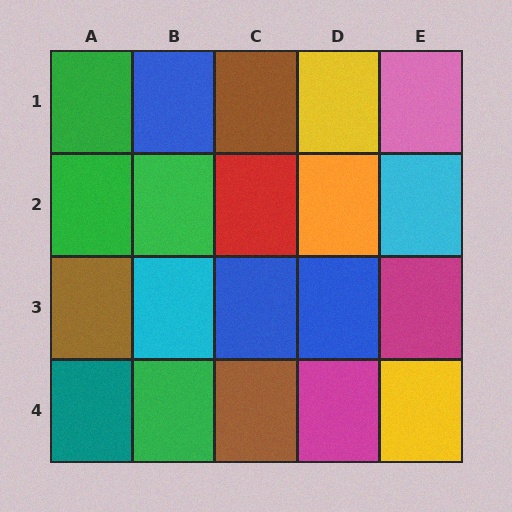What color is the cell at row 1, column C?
Brown.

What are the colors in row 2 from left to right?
Green, green, red, orange, cyan.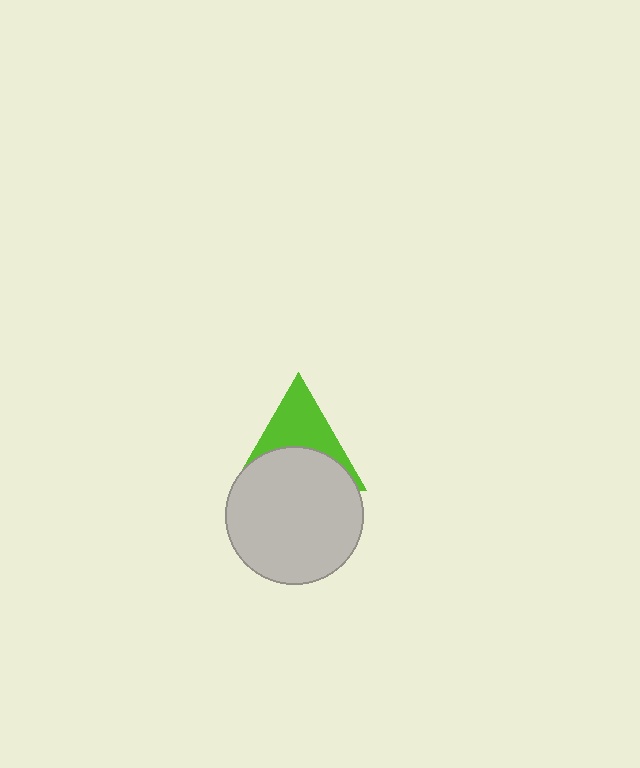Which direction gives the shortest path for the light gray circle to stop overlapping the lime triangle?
Moving down gives the shortest separation.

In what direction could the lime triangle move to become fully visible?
The lime triangle could move up. That would shift it out from behind the light gray circle entirely.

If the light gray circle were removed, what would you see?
You would see the complete lime triangle.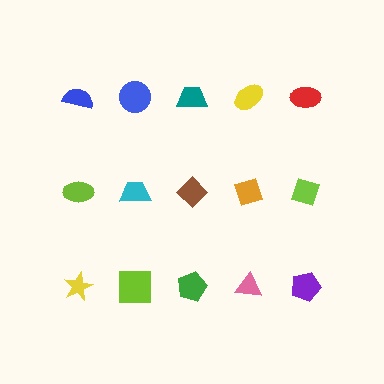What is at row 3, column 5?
A purple pentagon.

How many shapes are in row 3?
5 shapes.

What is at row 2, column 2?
A cyan trapezoid.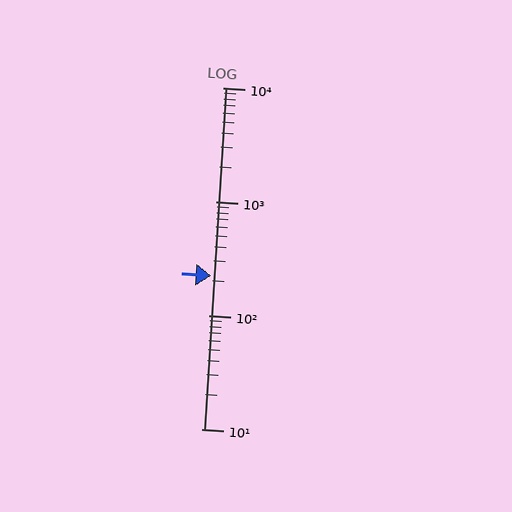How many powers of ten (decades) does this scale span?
The scale spans 3 decades, from 10 to 10000.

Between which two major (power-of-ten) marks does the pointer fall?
The pointer is between 100 and 1000.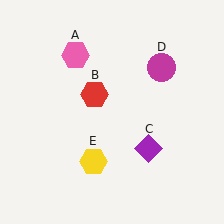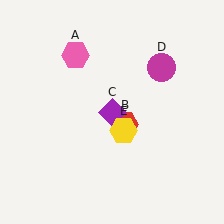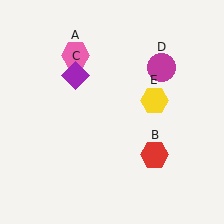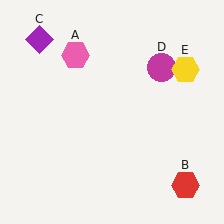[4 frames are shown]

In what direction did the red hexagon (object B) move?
The red hexagon (object B) moved down and to the right.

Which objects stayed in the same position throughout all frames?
Pink hexagon (object A) and magenta circle (object D) remained stationary.